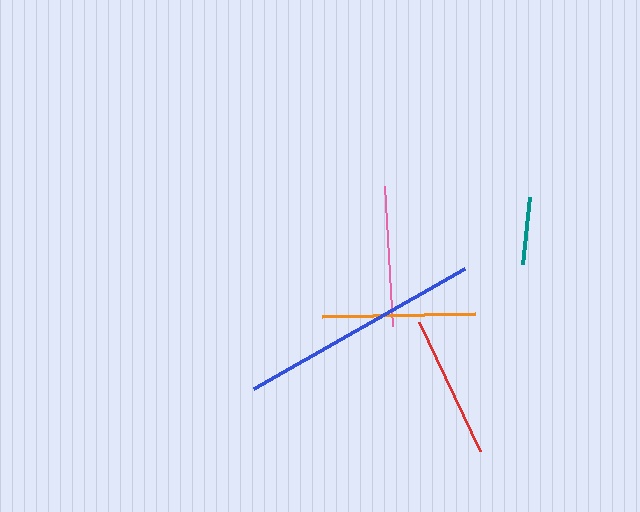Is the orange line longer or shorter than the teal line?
The orange line is longer than the teal line.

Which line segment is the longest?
The blue line is the longest at approximately 243 pixels.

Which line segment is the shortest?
The teal line is the shortest at approximately 67 pixels.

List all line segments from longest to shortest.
From longest to shortest: blue, orange, red, pink, teal.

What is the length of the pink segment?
The pink segment is approximately 140 pixels long.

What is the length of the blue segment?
The blue segment is approximately 243 pixels long.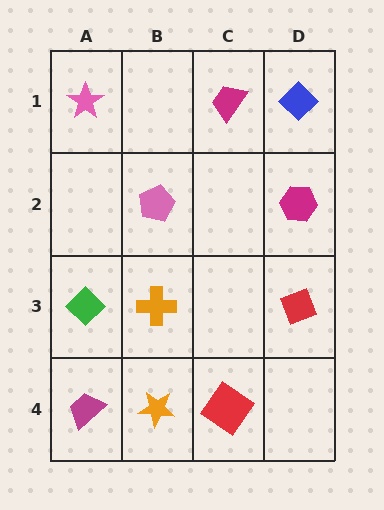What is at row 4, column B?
An orange star.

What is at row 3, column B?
An orange cross.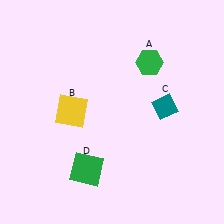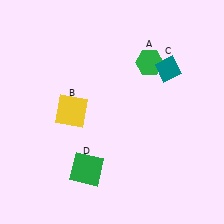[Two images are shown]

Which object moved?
The teal diamond (C) moved up.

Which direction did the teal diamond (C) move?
The teal diamond (C) moved up.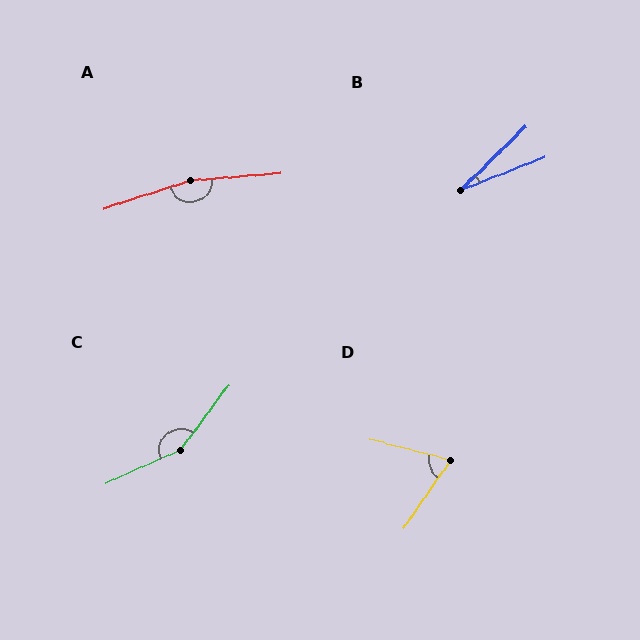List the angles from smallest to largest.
B (23°), D (70°), C (151°), A (166°).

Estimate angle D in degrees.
Approximately 70 degrees.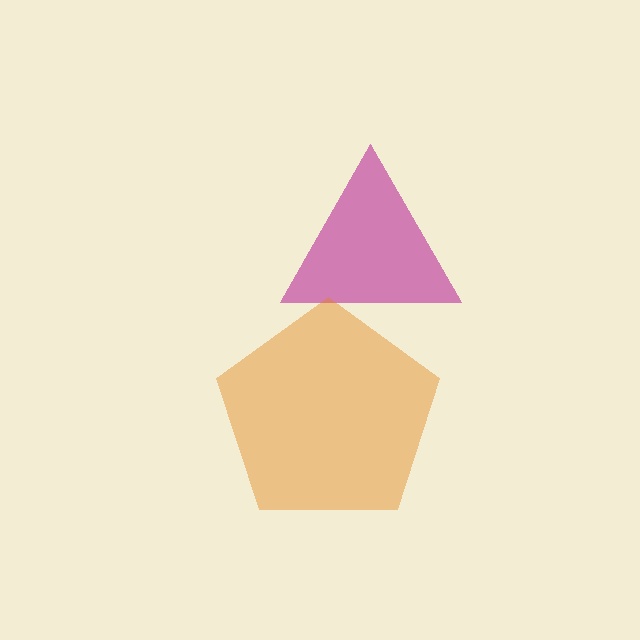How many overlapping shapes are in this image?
There are 2 overlapping shapes in the image.